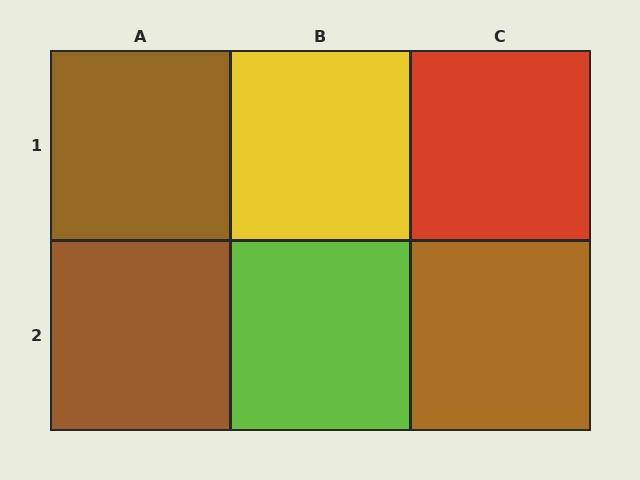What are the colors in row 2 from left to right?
Brown, lime, brown.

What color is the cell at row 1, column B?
Yellow.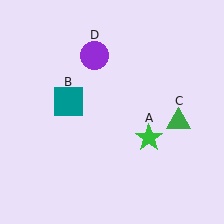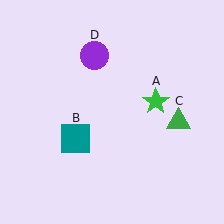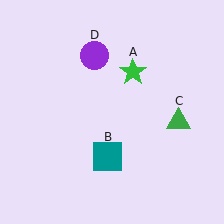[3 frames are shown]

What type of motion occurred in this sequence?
The green star (object A), teal square (object B) rotated counterclockwise around the center of the scene.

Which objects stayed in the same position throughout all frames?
Green triangle (object C) and purple circle (object D) remained stationary.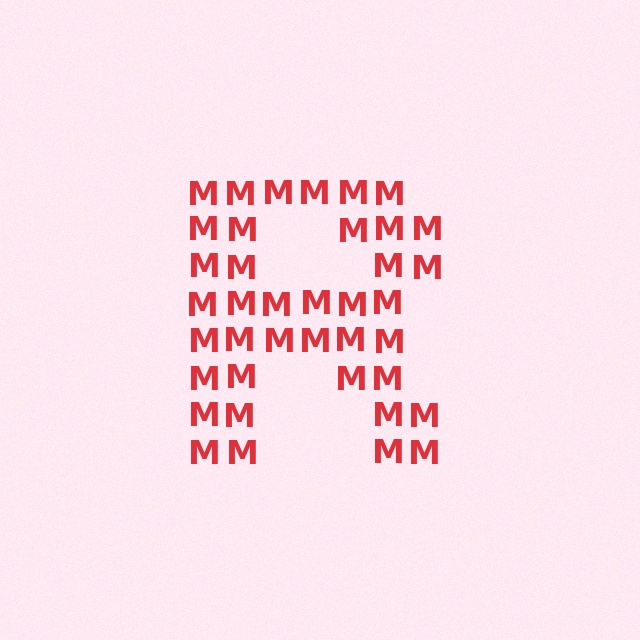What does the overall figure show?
The overall figure shows the letter R.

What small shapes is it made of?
It is made of small letter M's.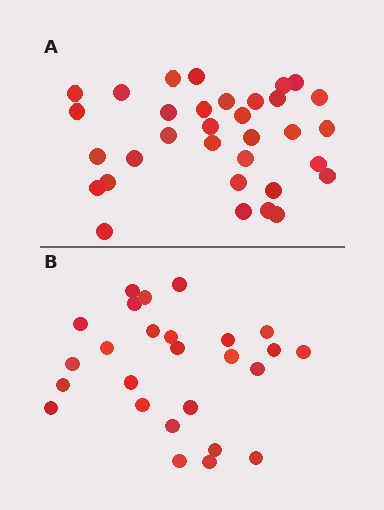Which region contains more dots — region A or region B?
Region A (the top region) has more dots.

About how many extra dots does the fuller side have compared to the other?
Region A has roughly 8 or so more dots than region B.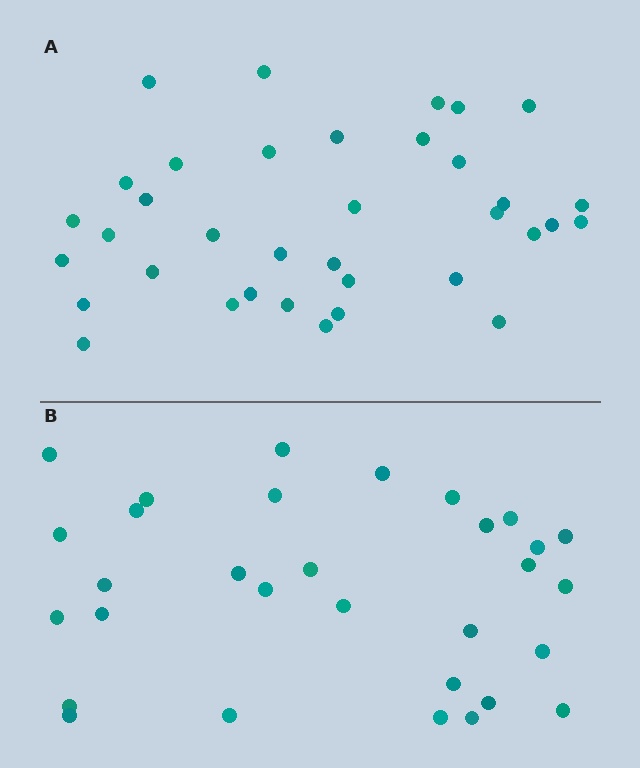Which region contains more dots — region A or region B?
Region A (the top region) has more dots.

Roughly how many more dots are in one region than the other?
Region A has about 5 more dots than region B.